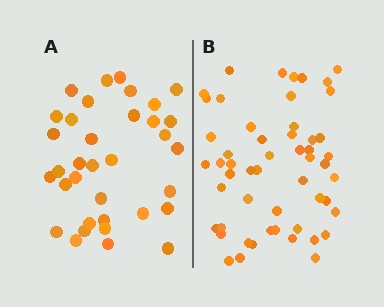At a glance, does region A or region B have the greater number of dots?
Region B (the right region) has more dots.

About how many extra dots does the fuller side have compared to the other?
Region B has approximately 20 more dots than region A.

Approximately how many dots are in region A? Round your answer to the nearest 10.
About 40 dots. (The exact count is 35, which rounds to 40.)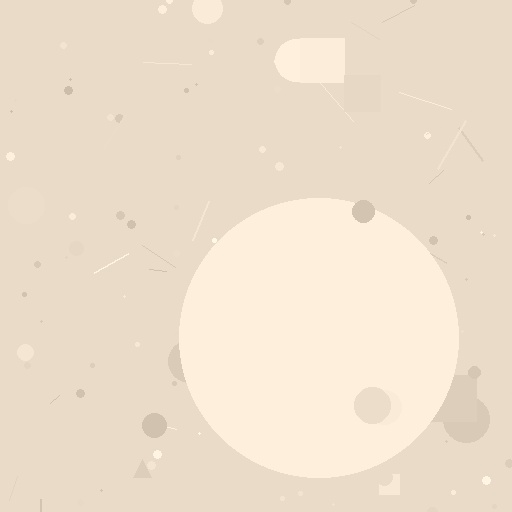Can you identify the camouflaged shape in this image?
The camouflaged shape is a circle.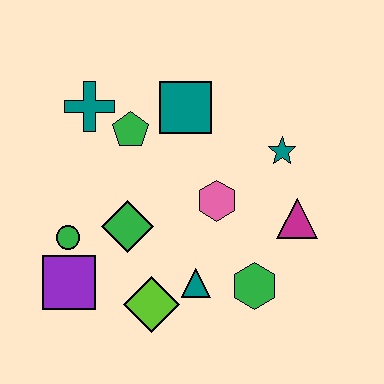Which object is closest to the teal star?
The magenta triangle is closest to the teal star.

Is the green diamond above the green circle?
Yes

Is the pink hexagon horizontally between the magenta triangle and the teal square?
Yes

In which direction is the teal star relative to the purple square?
The teal star is to the right of the purple square.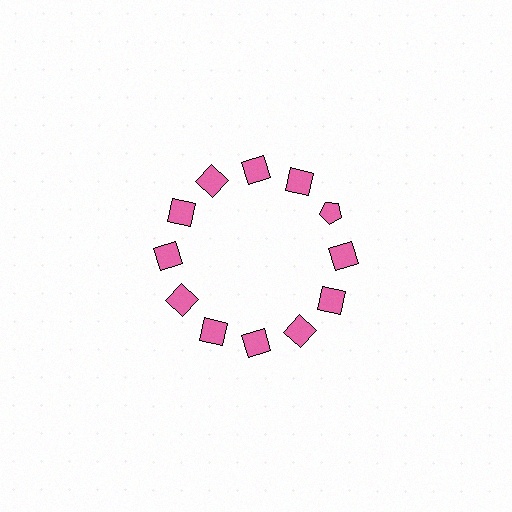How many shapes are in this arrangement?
There are 12 shapes arranged in a ring pattern.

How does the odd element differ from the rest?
It has a different shape: pentagon instead of square.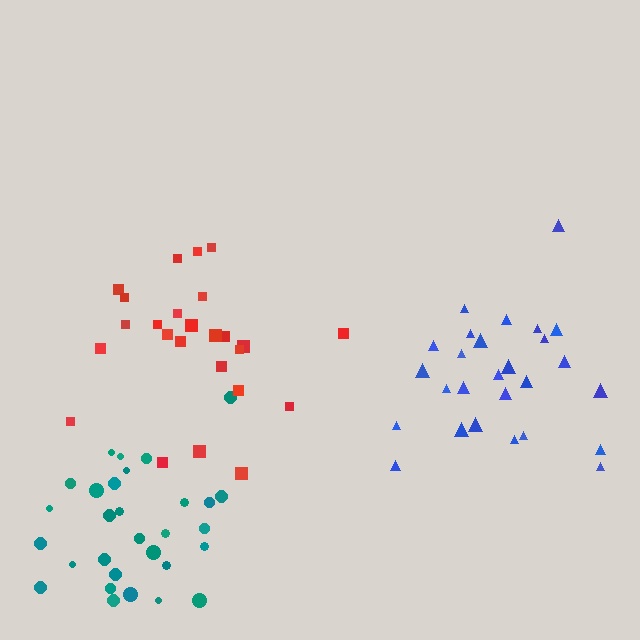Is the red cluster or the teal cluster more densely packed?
Teal.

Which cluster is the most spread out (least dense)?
Red.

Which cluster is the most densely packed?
Teal.